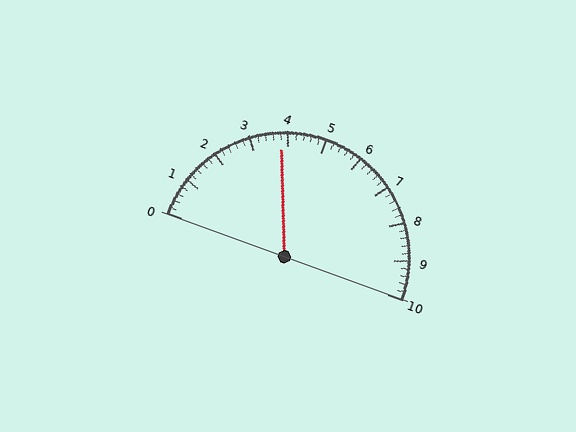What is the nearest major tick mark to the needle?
The nearest major tick mark is 4.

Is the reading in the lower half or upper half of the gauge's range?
The reading is in the lower half of the range (0 to 10).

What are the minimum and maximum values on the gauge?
The gauge ranges from 0 to 10.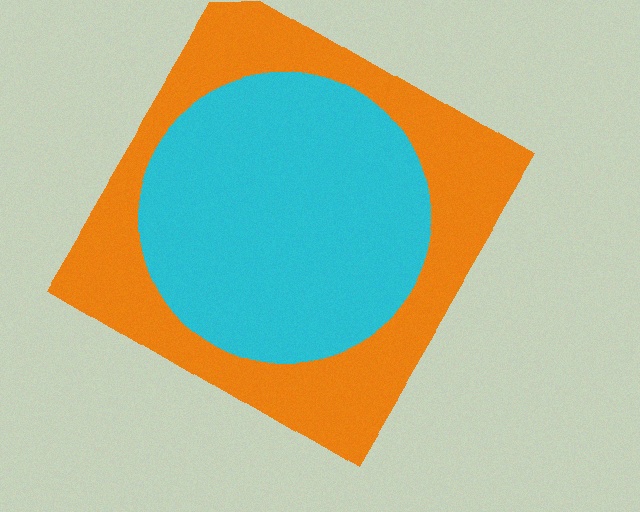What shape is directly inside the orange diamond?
The cyan circle.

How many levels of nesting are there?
2.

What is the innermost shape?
The cyan circle.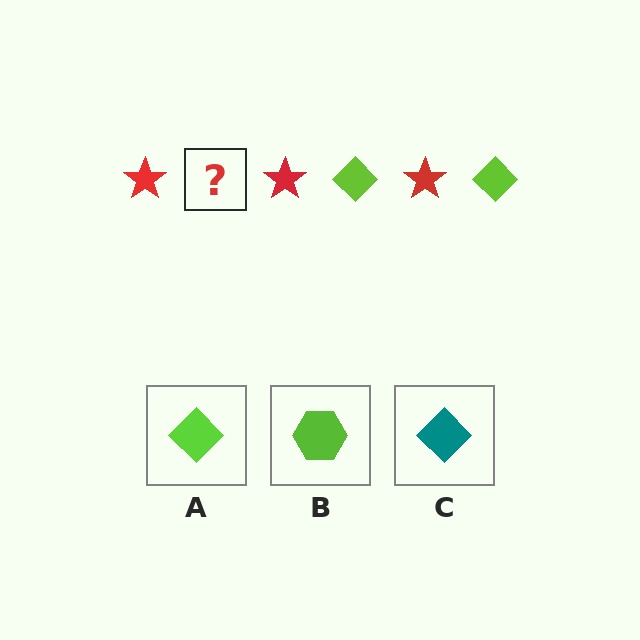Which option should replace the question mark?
Option A.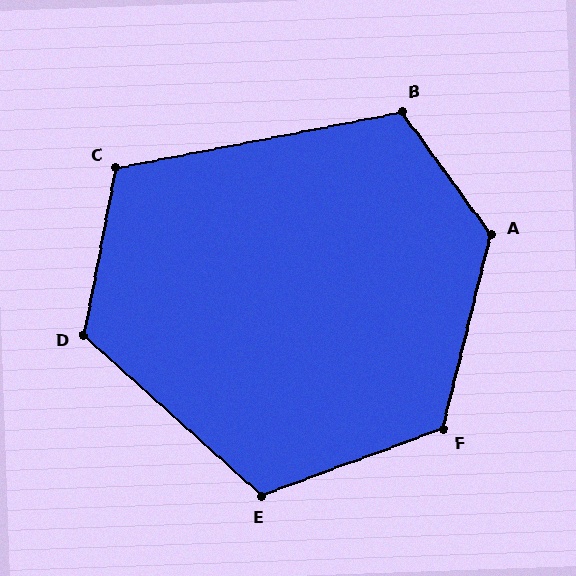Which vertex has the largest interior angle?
A, at approximately 130 degrees.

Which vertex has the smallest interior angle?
C, at approximately 112 degrees.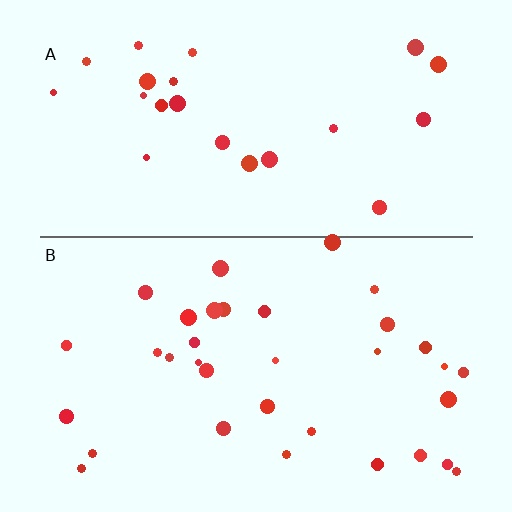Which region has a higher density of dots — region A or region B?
B (the bottom).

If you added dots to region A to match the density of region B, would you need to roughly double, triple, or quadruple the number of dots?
Approximately double.